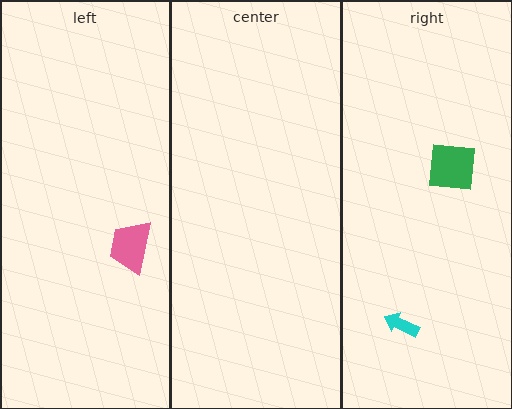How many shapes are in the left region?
1.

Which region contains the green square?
The right region.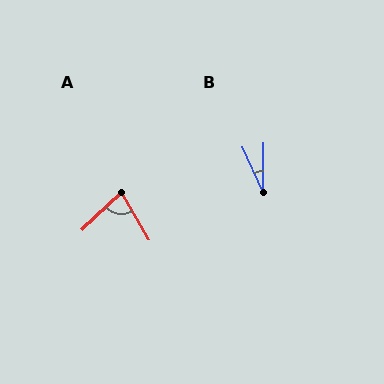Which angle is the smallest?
B, at approximately 25 degrees.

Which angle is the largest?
A, at approximately 76 degrees.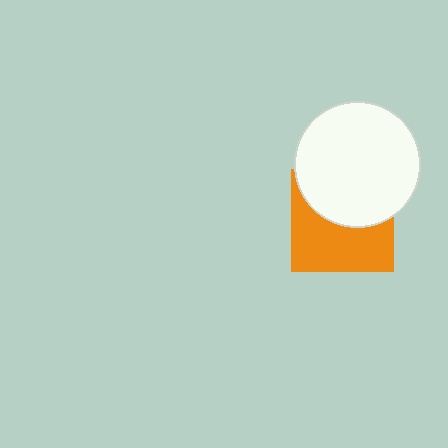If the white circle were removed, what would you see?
You would see the complete orange square.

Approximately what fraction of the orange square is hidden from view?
Roughly 46% of the orange square is hidden behind the white circle.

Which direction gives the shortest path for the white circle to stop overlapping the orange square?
Moving up gives the shortest separation.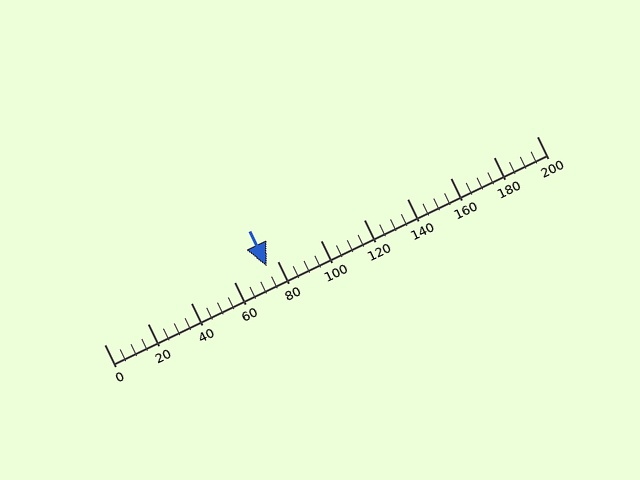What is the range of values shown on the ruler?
The ruler shows values from 0 to 200.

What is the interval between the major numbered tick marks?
The major tick marks are spaced 20 units apart.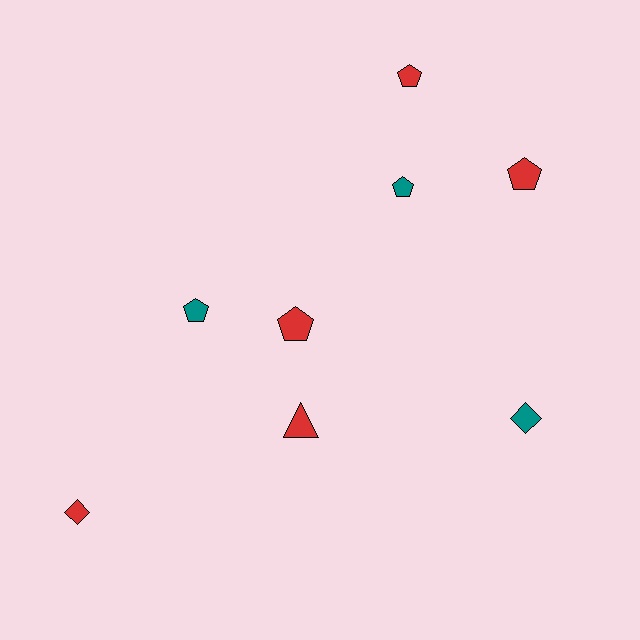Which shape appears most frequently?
Pentagon, with 5 objects.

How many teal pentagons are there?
There are 2 teal pentagons.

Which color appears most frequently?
Red, with 5 objects.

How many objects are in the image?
There are 8 objects.